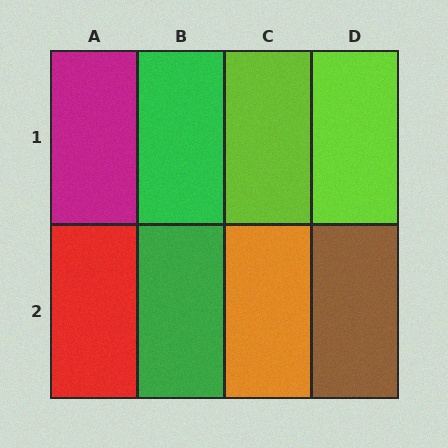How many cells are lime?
2 cells are lime.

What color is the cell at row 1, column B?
Green.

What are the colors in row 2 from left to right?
Red, green, orange, brown.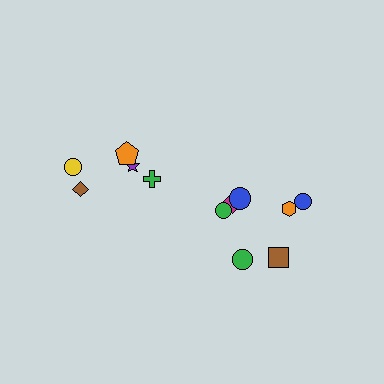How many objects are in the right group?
There are 7 objects.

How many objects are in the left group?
There are 5 objects.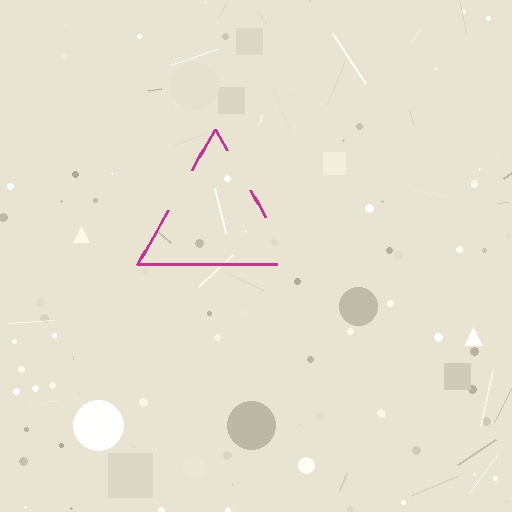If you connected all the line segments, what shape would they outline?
They would outline a triangle.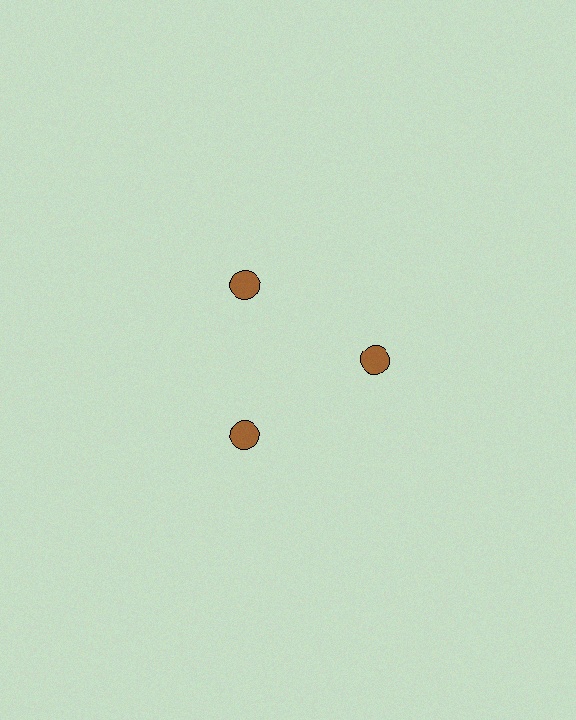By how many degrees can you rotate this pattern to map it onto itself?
The pattern maps onto itself every 120 degrees of rotation.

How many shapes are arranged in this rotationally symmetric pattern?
There are 3 shapes, arranged in 3 groups of 1.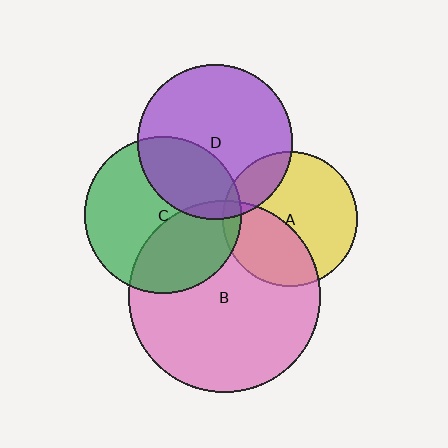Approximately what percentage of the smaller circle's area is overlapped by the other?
Approximately 20%.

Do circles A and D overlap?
Yes.